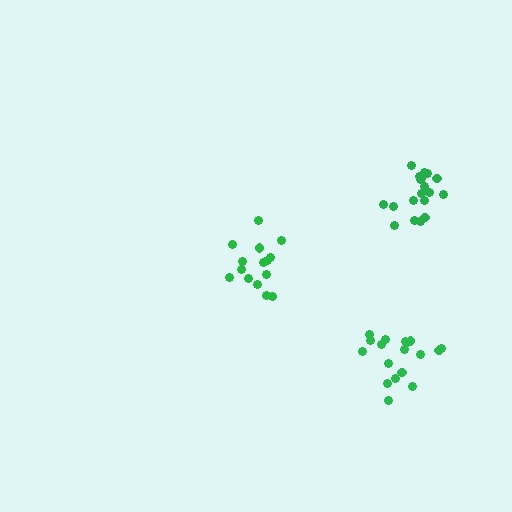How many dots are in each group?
Group 1: 15 dots, Group 2: 19 dots, Group 3: 18 dots (52 total).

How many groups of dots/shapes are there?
There are 3 groups.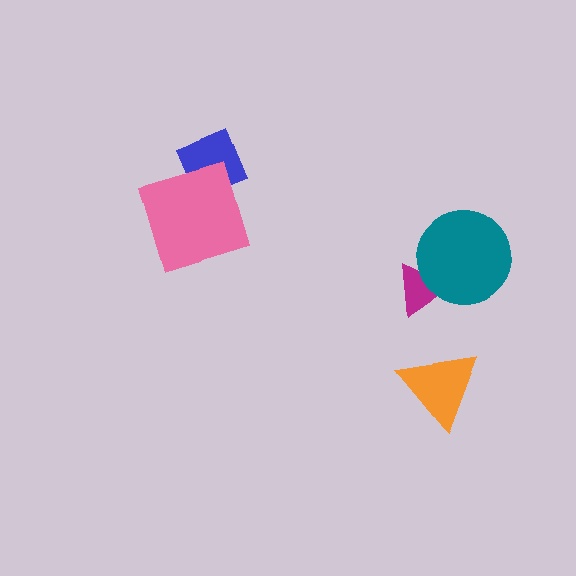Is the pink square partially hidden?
No, no other shape covers it.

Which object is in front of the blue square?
The pink square is in front of the blue square.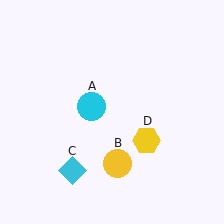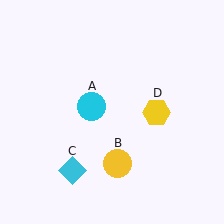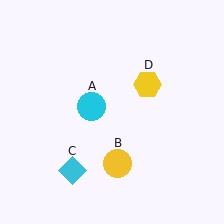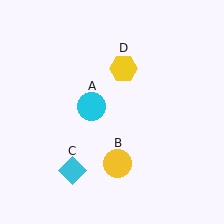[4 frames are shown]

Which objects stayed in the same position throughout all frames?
Cyan circle (object A) and yellow circle (object B) and cyan diamond (object C) remained stationary.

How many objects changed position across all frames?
1 object changed position: yellow hexagon (object D).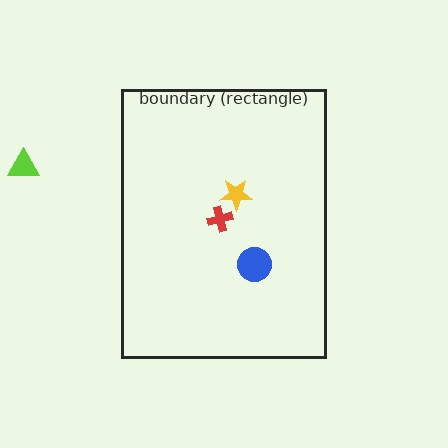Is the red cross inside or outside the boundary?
Inside.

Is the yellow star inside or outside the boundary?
Inside.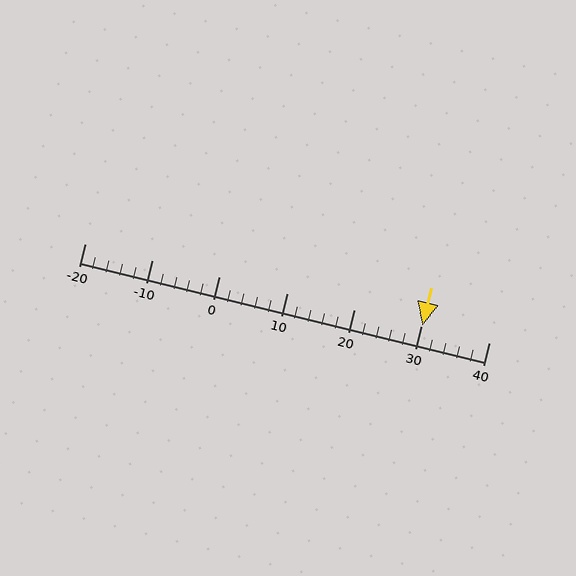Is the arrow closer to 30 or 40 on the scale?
The arrow is closer to 30.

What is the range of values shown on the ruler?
The ruler shows values from -20 to 40.